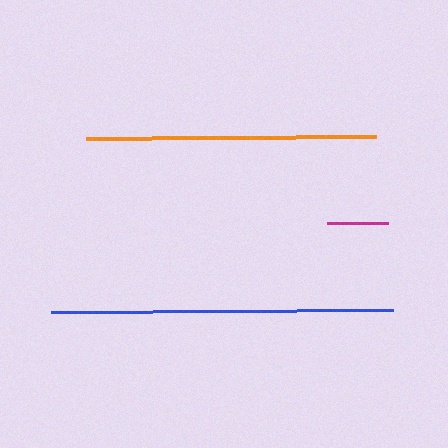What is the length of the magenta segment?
The magenta segment is approximately 61 pixels long.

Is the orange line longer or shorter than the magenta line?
The orange line is longer than the magenta line.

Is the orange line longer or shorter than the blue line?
The blue line is longer than the orange line.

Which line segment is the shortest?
The magenta line is the shortest at approximately 61 pixels.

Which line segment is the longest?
The blue line is the longest at approximately 342 pixels.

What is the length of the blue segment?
The blue segment is approximately 342 pixels long.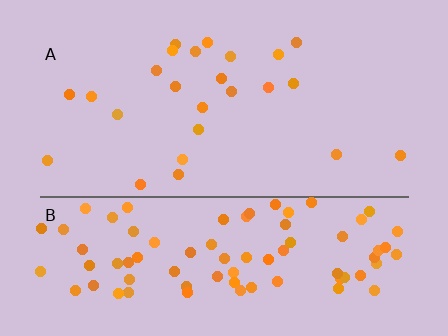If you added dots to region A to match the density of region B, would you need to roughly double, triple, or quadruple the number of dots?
Approximately quadruple.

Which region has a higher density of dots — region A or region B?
B (the bottom).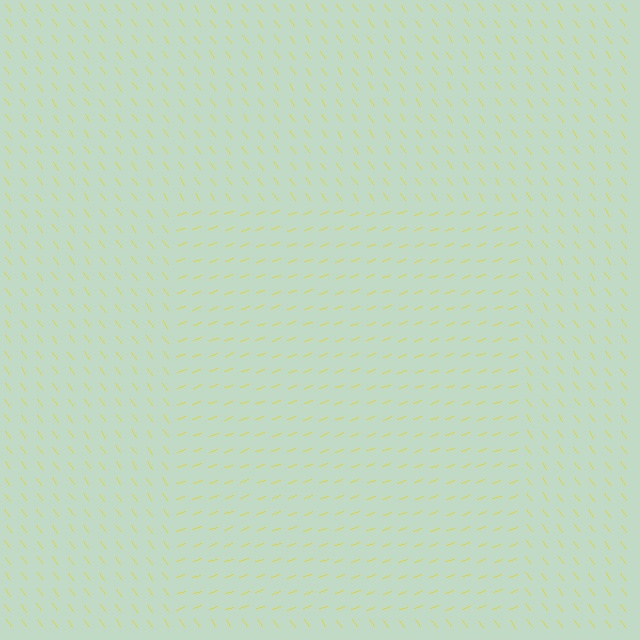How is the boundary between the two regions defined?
The boundary is defined purely by a change in line orientation (approximately 75 degrees difference). All lines are the same color and thickness.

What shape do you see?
I see a rectangle.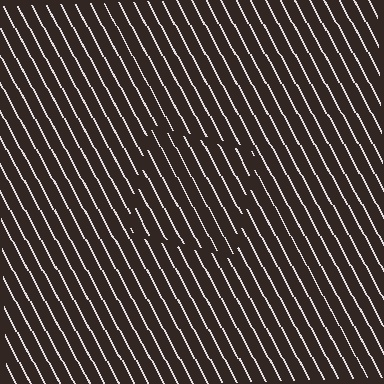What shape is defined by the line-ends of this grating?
An illusory square. The interior of the shape contains the same grating, shifted by half a period — the contour is defined by the phase discontinuity where line-ends from the inner and outer gratings abut.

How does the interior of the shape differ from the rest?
The interior of the shape contains the same grating, shifted by half a period — the contour is defined by the phase discontinuity where line-ends from the inner and outer gratings abut.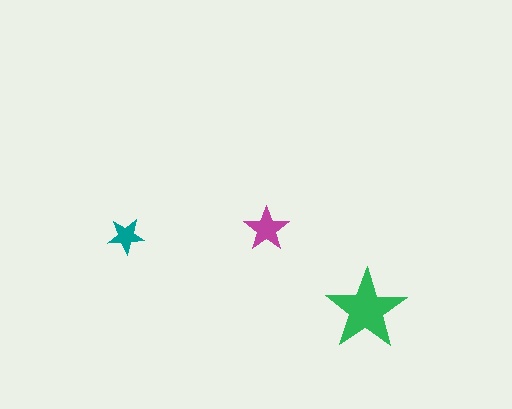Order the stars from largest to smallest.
the green one, the magenta one, the teal one.